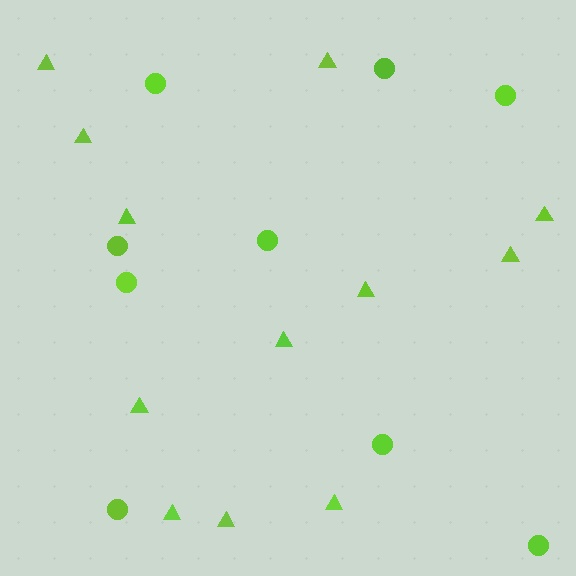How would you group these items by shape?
There are 2 groups: one group of triangles (12) and one group of circles (9).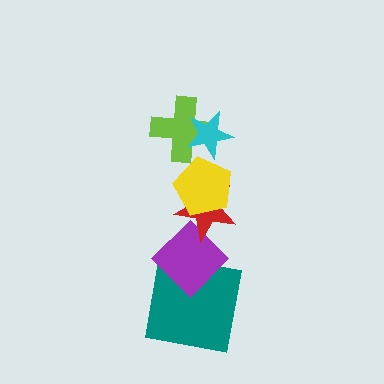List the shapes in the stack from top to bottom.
From top to bottom: the cyan star, the lime cross, the yellow pentagon, the red star, the purple diamond, the teal square.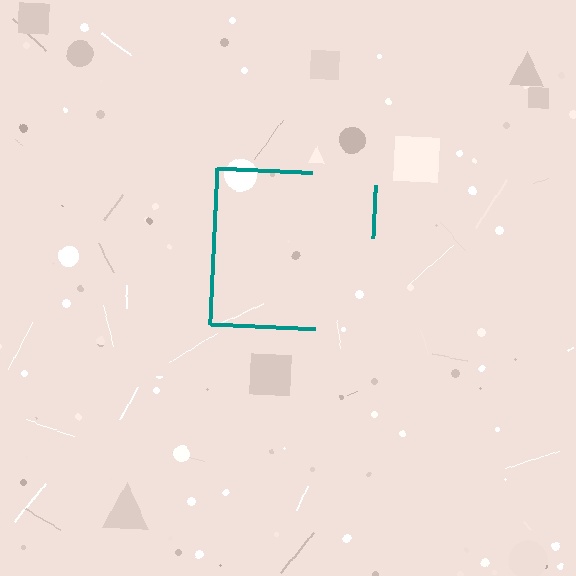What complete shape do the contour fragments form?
The contour fragments form a square.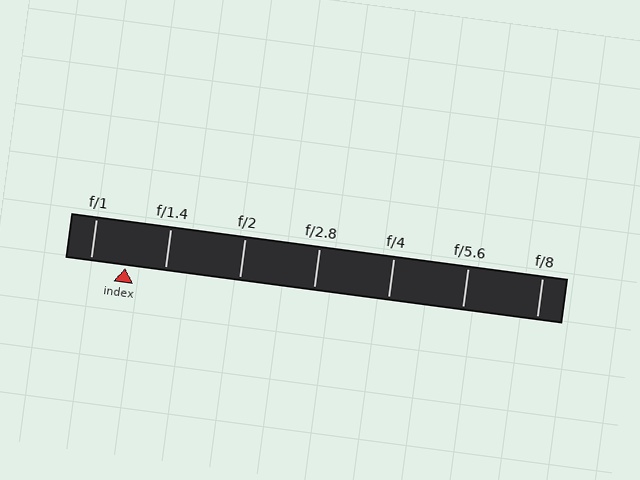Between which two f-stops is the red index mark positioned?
The index mark is between f/1 and f/1.4.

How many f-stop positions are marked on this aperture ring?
There are 7 f-stop positions marked.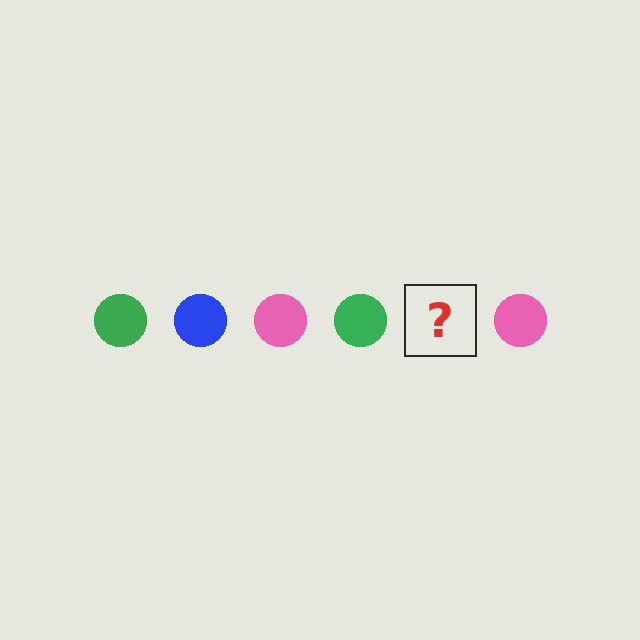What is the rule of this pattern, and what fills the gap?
The rule is that the pattern cycles through green, blue, pink circles. The gap should be filled with a blue circle.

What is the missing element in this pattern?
The missing element is a blue circle.